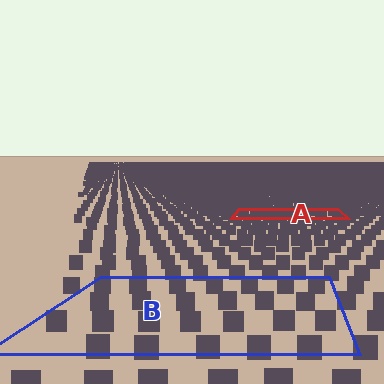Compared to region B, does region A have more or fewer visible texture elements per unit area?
Region A has more texture elements per unit area — they are packed more densely because it is farther away.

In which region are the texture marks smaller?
The texture marks are smaller in region A, because it is farther away.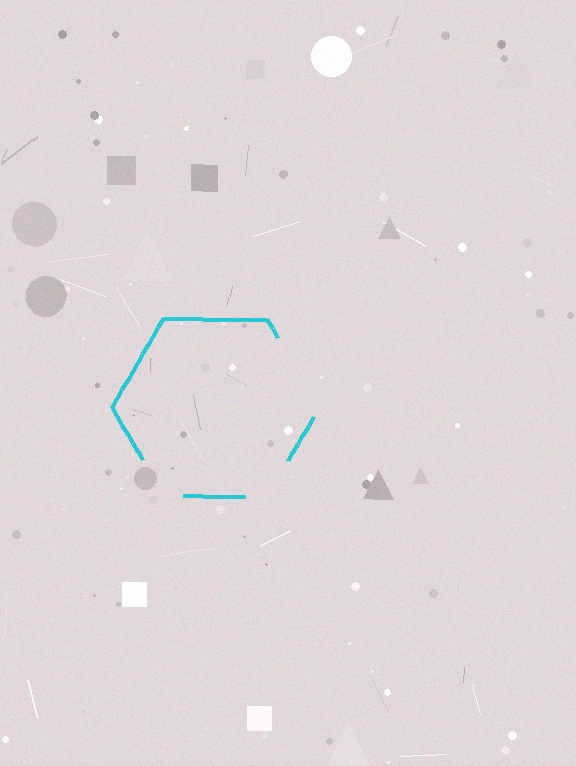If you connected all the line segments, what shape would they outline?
They would outline a hexagon.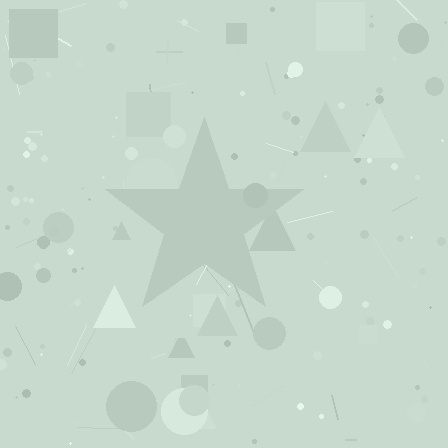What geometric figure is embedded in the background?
A star is embedded in the background.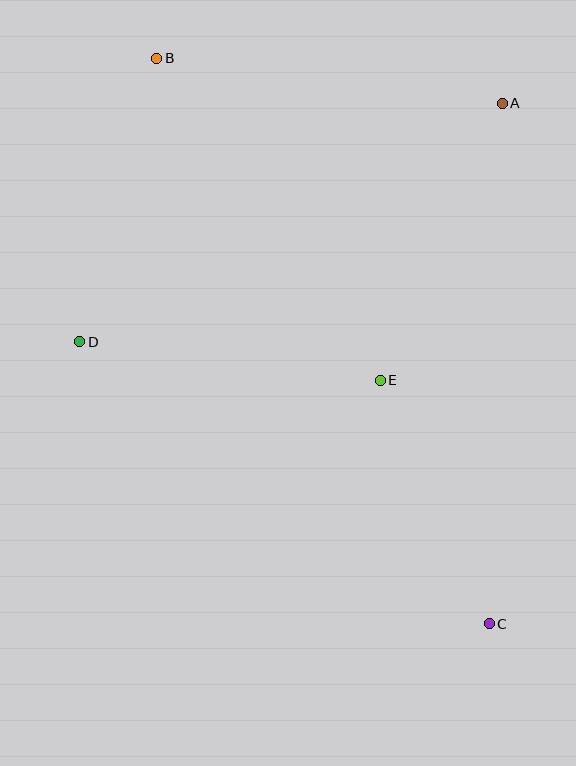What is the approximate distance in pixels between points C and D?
The distance between C and D is approximately 497 pixels.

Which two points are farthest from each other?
Points B and C are farthest from each other.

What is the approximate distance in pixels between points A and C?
The distance between A and C is approximately 521 pixels.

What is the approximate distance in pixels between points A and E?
The distance between A and E is approximately 303 pixels.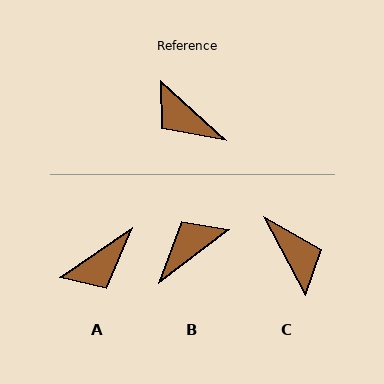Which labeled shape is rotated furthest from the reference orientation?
C, about 160 degrees away.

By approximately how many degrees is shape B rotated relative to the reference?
Approximately 101 degrees clockwise.